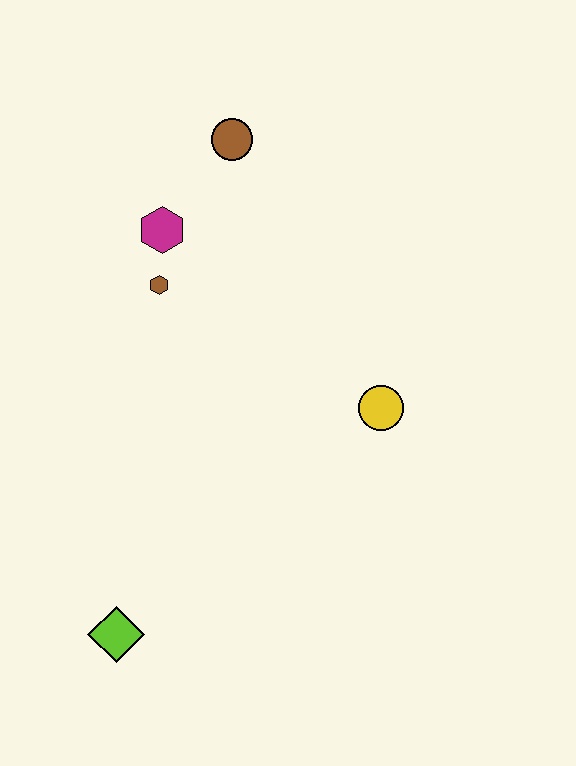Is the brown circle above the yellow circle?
Yes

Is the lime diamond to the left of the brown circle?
Yes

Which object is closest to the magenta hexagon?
The brown hexagon is closest to the magenta hexagon.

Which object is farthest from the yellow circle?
The lime diamond is farthest from the yellow circle.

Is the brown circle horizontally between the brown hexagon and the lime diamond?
No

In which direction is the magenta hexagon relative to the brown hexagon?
The magenta hexagon is above the brown hexagon.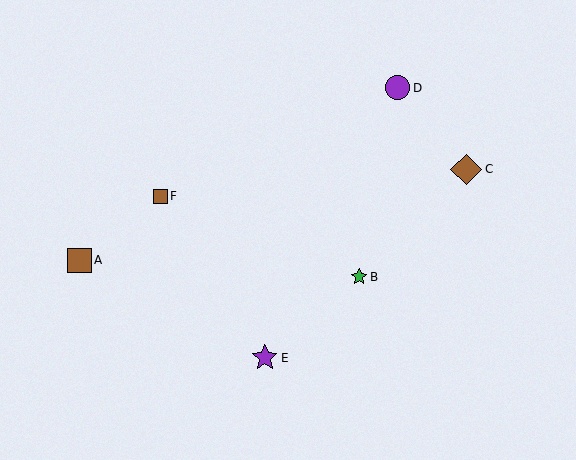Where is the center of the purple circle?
The center of the purple circle is at (398, 88).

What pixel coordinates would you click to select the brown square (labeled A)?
Click at (79, 260) to select the brown square A.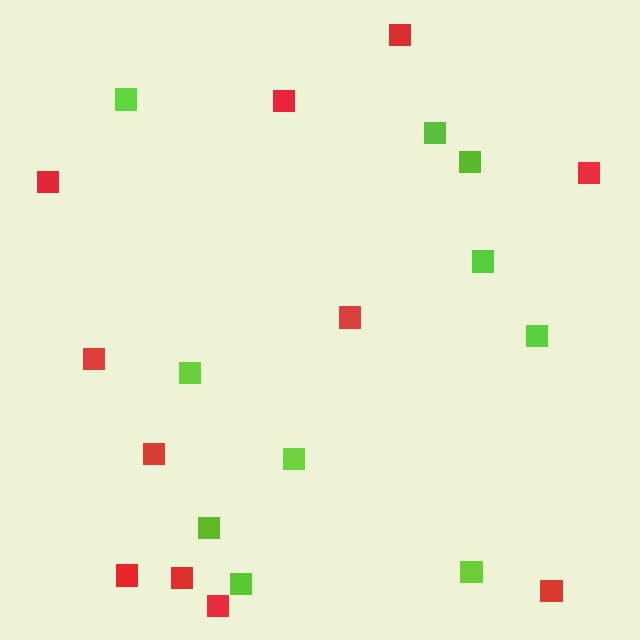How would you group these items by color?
There are 2 groups: one group of red squares (11) and one group of lime squares (10).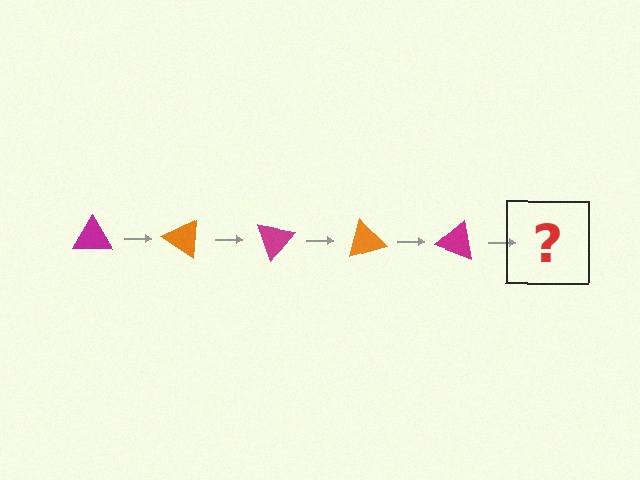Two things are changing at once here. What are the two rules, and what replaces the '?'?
The two rules are that it rotates 35 degrees each step and the color cycles through magenta and orange. The '?' should be an orange triangle, rotated 175 degrees from the start.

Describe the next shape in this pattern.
It should be an orange triangle, rotated 175 degrees from the start.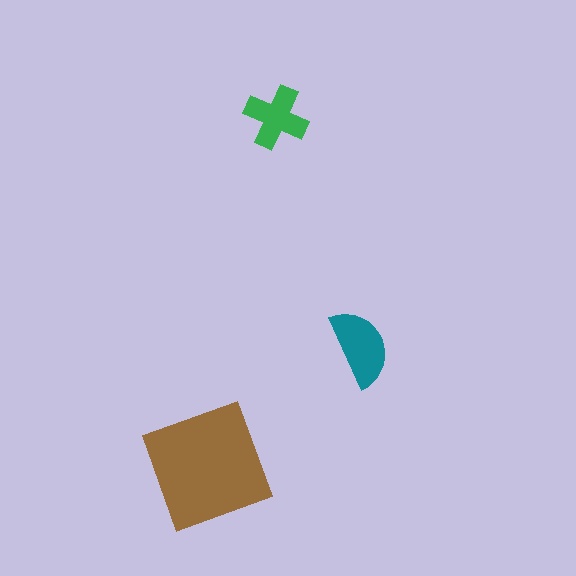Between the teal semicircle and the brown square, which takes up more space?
The brown square.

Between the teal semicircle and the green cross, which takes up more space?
The teal semicircle.